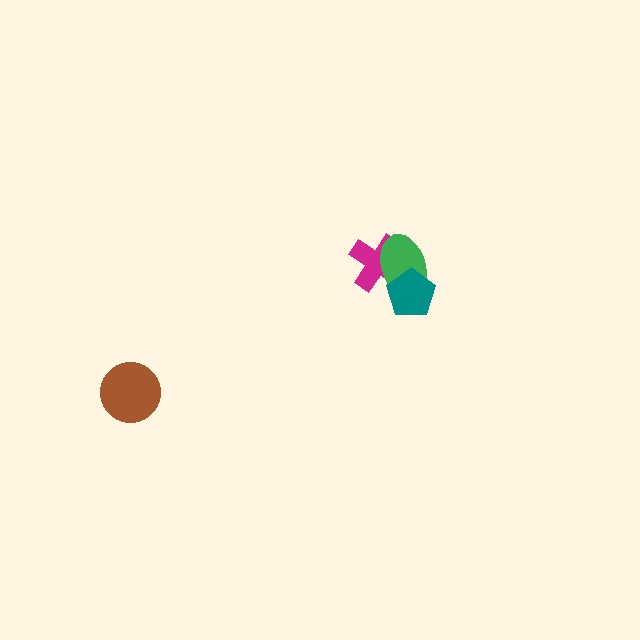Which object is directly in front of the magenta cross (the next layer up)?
The green ellipse is directly in front of the magenta cross.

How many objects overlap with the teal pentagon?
2 objects overlap with the teal pentagon.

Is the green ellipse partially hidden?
Yes, it is partially covered by another shape.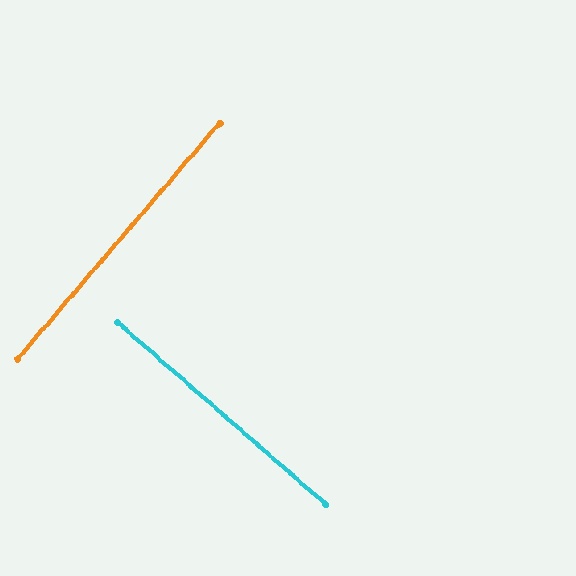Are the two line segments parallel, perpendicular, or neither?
Perpendicular — they meet at approximately 90°.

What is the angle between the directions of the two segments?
Approximately 90 degrees.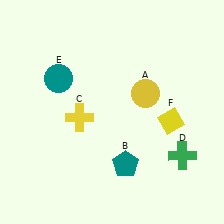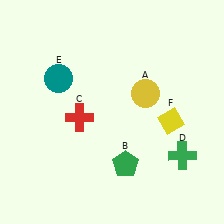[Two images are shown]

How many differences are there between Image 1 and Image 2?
There are 2 differences between the two images.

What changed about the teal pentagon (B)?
In Image 1, B is teal. In Image 2, it changed to green.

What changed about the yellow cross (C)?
In Image 1, C is yellow. In Image 2, it changed to red.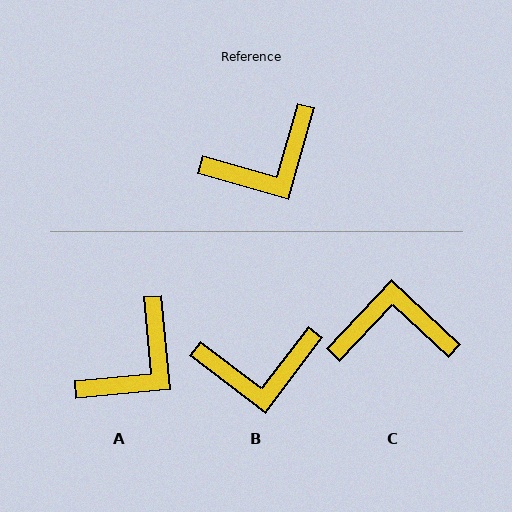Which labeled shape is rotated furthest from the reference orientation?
C, about 153 degrees away.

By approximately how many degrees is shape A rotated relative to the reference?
Approximately 21 degrees counter-clockwise.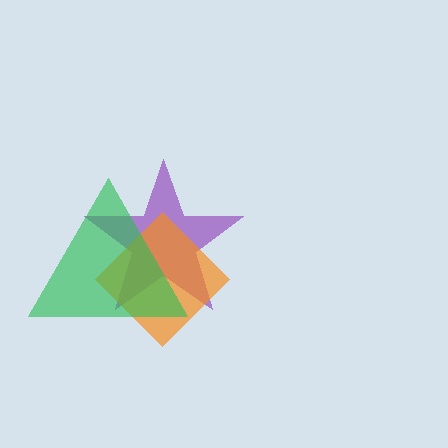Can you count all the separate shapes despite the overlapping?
Yes, there are 3 separate shapes.